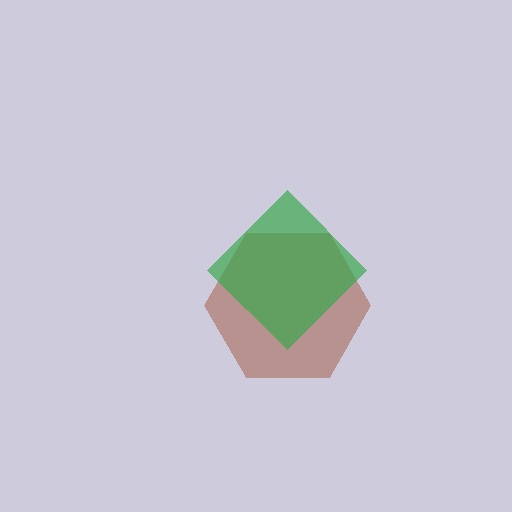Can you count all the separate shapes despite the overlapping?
Yes, there are 2 separate shapes.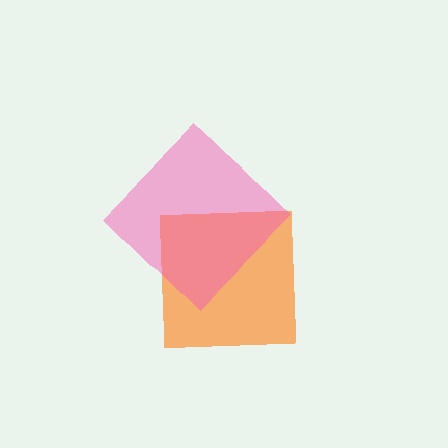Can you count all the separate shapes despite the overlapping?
Yes, there are 2 separate shapes.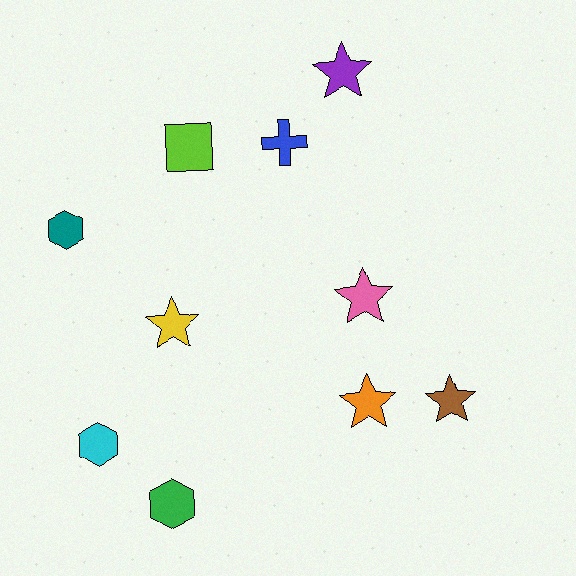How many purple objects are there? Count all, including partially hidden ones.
There is 1 purple object.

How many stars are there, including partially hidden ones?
There are 5 stars.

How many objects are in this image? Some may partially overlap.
There are 10 objects.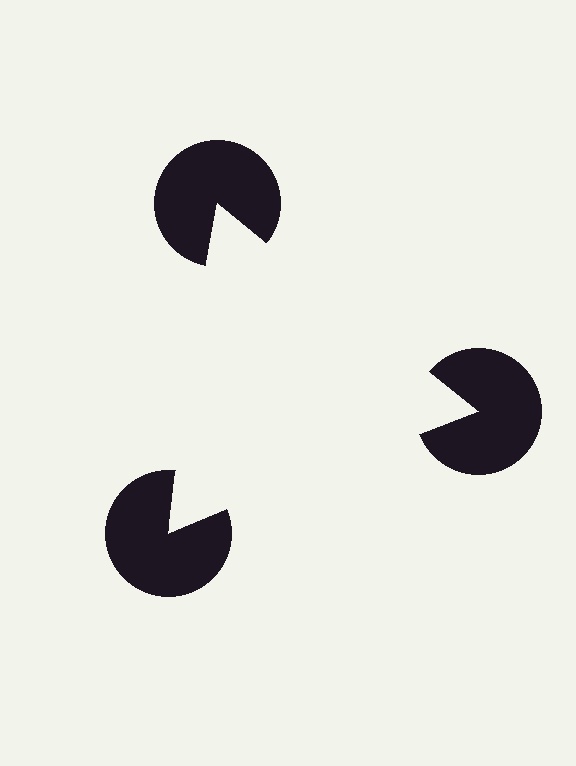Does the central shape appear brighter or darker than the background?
It typically appears slightly brighter than the background, even though no actual brightness change is drawn.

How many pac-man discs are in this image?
There are 3 — one at each vertex of the illusory triangle.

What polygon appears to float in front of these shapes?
An illusory triangle — its edges are inferred from the aligned wedge cuts in the pac-man discs, not physically drawn.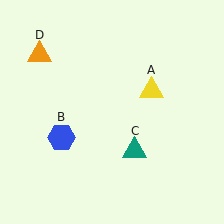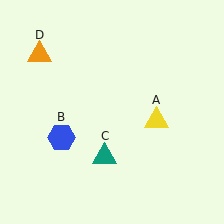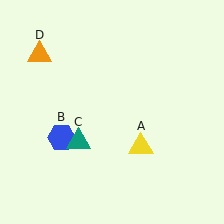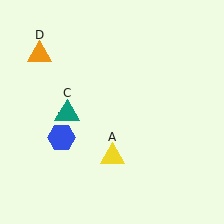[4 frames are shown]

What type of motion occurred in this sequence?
The yellow triangle (object A), teal triangle (object C) rotated clockwise around the center of the scene.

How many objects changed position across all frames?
2 objects changed position: yellow triangle (object A), teal triangle (object C).